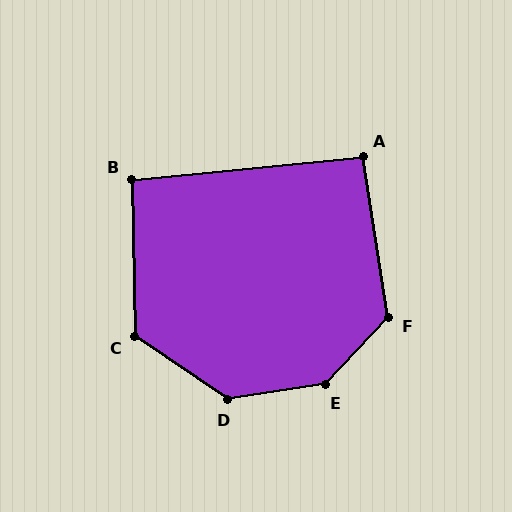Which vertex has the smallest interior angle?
A, at approximately 93 degrees.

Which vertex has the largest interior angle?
E, at approximately 142 degrees.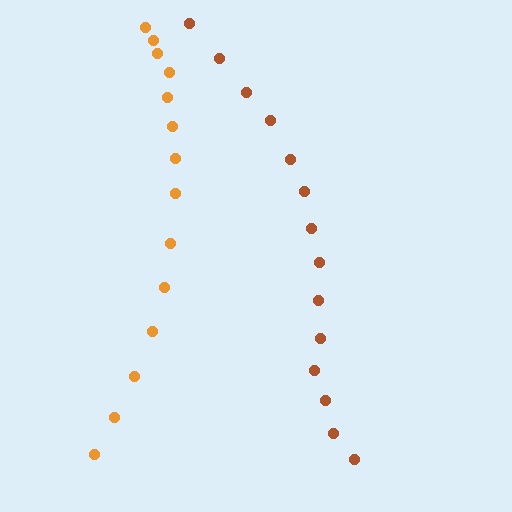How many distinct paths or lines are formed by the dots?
There are 2 distinct paths.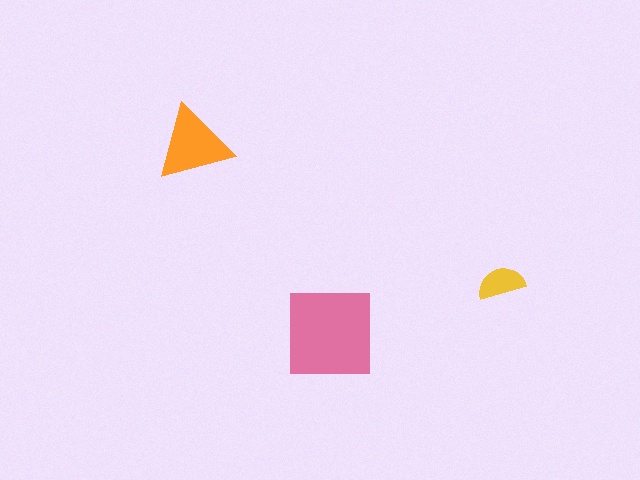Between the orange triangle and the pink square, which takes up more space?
The pink square.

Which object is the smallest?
The yellow semicircle.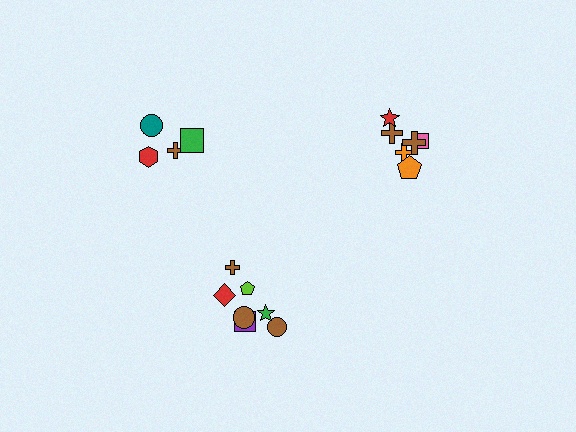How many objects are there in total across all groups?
There are 17 objects.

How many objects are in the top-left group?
There are 4 objects.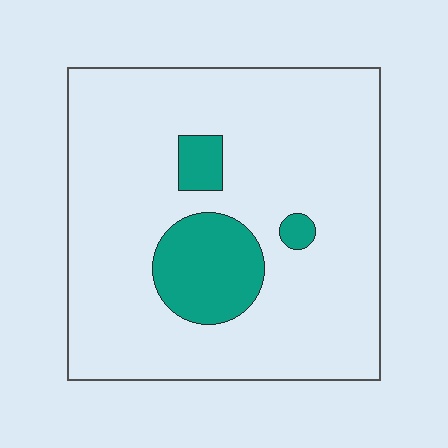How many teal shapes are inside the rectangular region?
3.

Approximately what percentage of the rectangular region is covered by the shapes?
Approximately 15%.